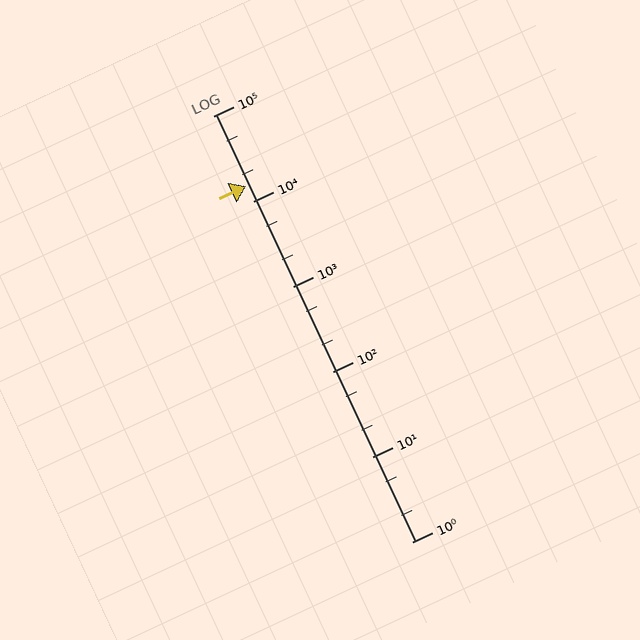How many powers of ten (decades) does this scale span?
The scale spans 5 decades, from 1 to 100000.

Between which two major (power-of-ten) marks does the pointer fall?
The pointer is between 10000 and 100000.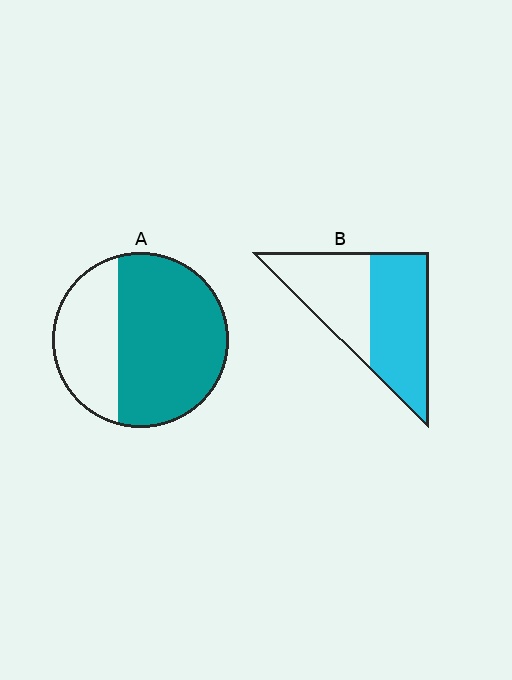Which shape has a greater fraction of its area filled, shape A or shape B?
Shape A.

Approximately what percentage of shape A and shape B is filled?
A is approximately 65% and B is approximately 55%.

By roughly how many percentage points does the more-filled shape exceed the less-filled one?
By roughly 10 percentage points (A over B).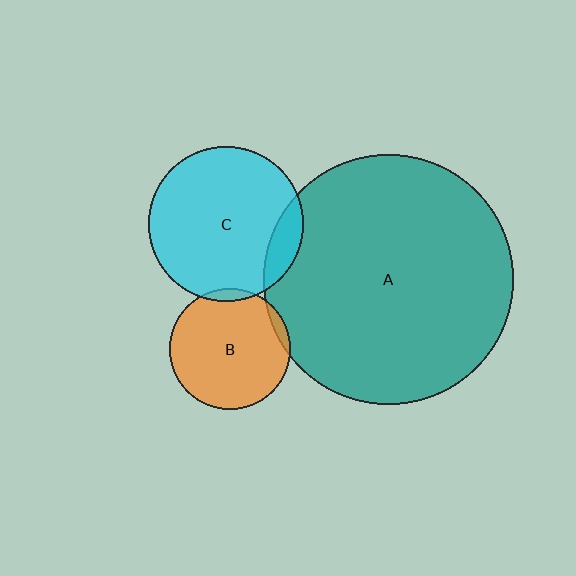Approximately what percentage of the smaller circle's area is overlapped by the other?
Approximately 5%.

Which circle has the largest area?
Circle A (teal).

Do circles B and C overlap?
Yes.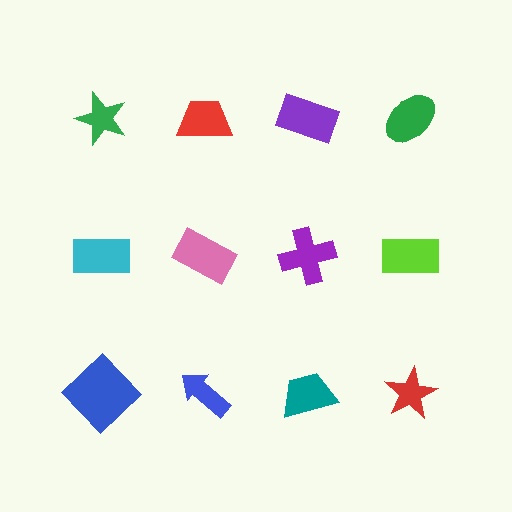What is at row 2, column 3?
A purple cross.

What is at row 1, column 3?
A purple rectangle.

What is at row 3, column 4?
A red star.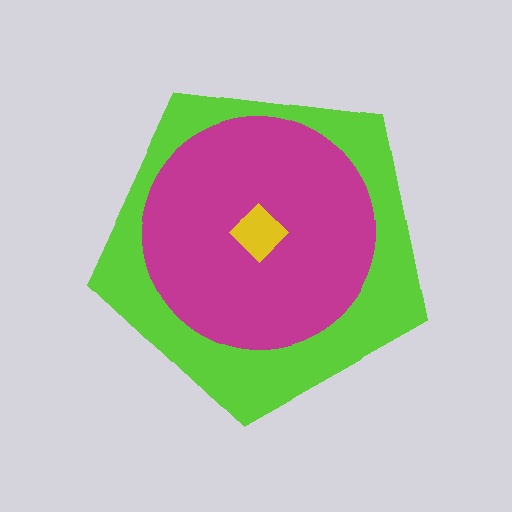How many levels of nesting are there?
3.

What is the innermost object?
The yellow diamond.